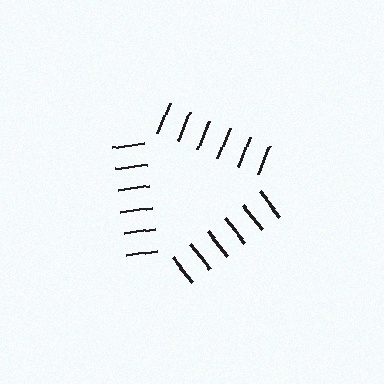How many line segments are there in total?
18 — 6 along each of the 3 edges.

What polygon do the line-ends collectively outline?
An illusory triangle — the line segments terminate on its edges but no continuous stroke is drawn.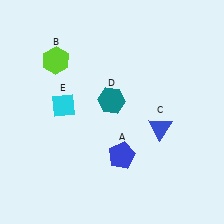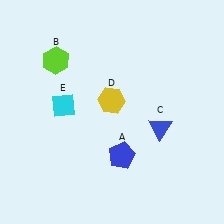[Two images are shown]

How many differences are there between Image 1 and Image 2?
There is 1 difference between the two images.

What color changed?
The hexagon (D) changed from teal in Image 1 to yellow in Image 2.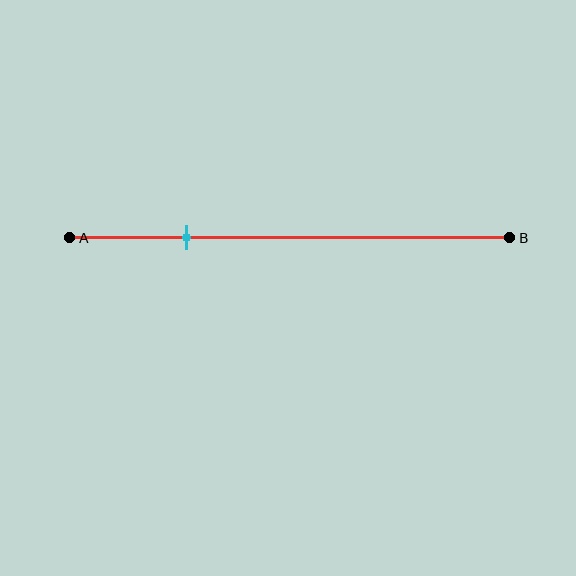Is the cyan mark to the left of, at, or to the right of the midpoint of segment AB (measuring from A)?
The cyan mark is to the left of the midpoint of segment AB.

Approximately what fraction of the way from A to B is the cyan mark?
The cyan mark is approximately 25% of the way from A to B.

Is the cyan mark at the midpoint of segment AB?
No, the mark is at about 25% from A, not at the 50% midpoint.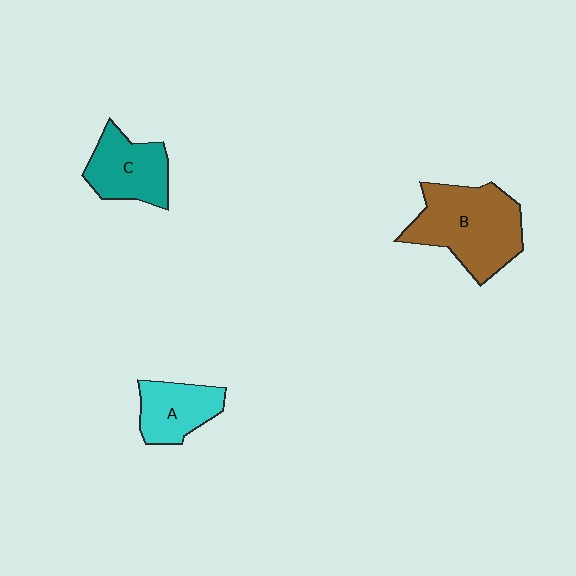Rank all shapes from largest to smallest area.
From largest to smallest: B (brown), C (teal), A (cyan).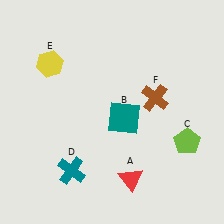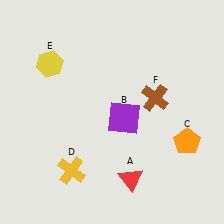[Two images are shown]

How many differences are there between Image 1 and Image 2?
There are 3 differences between the two images.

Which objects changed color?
B changed from teal to purple. C changed from lime to orange. D changed from teal to yellow.